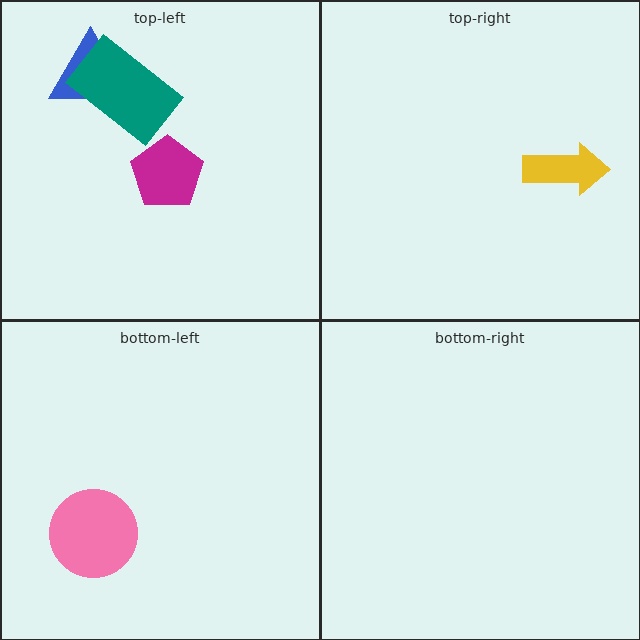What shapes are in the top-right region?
The yellow arrow.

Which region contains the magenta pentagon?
The top-left region.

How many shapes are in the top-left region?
3.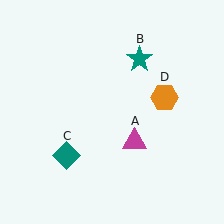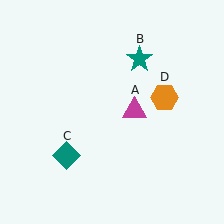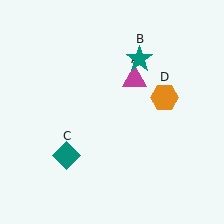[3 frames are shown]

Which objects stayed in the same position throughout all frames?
Teal star (object B) and teal diamond (object C) and orange hexagon (object D) remained stationary.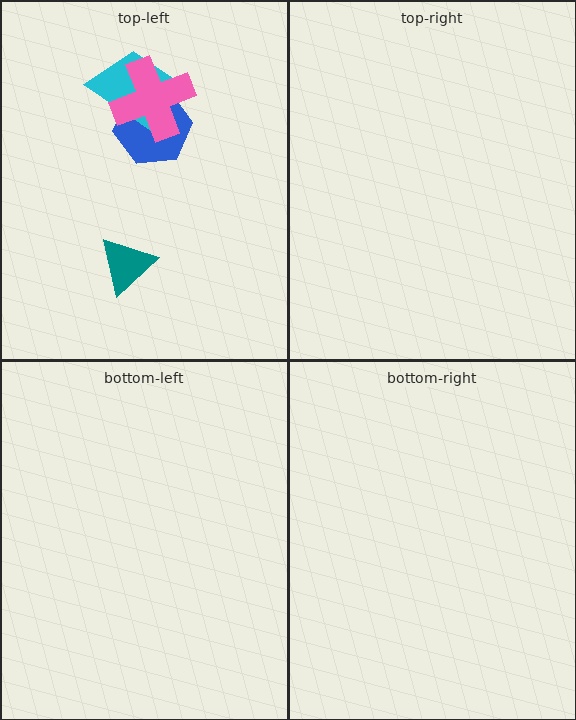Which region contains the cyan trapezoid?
The top-left region.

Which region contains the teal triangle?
The top-left region.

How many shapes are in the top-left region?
4.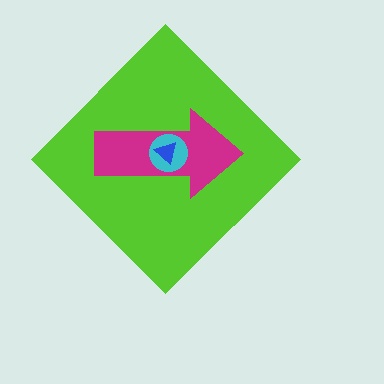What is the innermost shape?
The blue triangle.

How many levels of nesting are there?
4.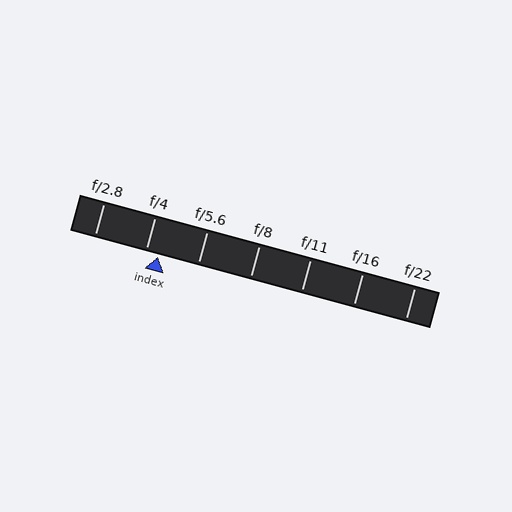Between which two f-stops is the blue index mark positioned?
The index mark is between f/4 and f/5.6.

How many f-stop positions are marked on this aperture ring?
There are 7 f-stop positions marked.